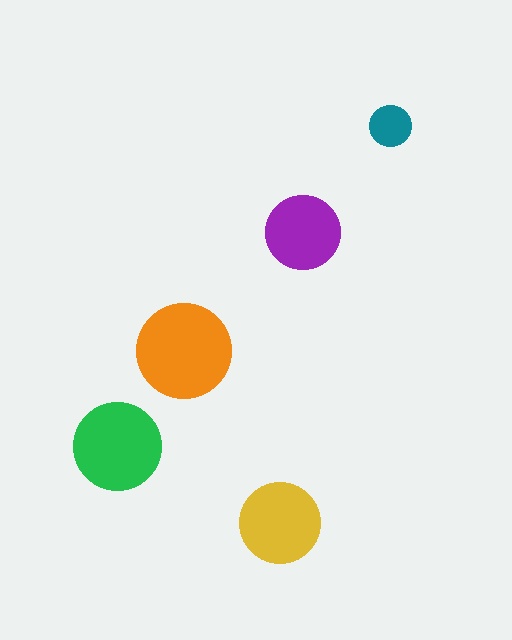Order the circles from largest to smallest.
the orange one, the green one, the yellow one, the purple one, the teal one.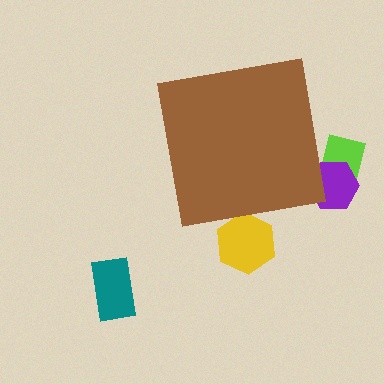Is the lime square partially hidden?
Yes, the lime square is partially hidden behind the brown square.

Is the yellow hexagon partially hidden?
Yes, the yellow hexagon is partially hidden behind the brown square.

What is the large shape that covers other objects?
A brown square.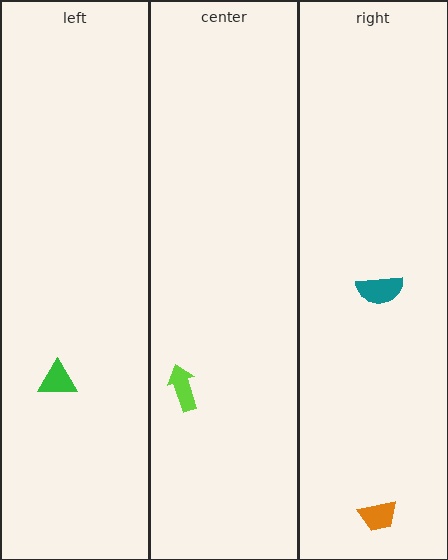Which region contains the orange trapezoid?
The right region.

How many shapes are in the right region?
2.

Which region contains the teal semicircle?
The right region.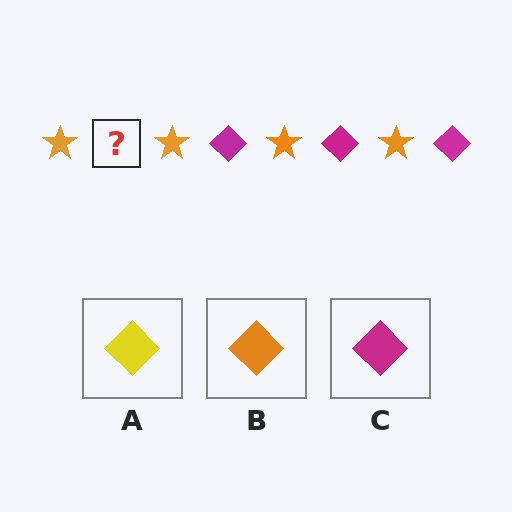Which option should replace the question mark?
Option C.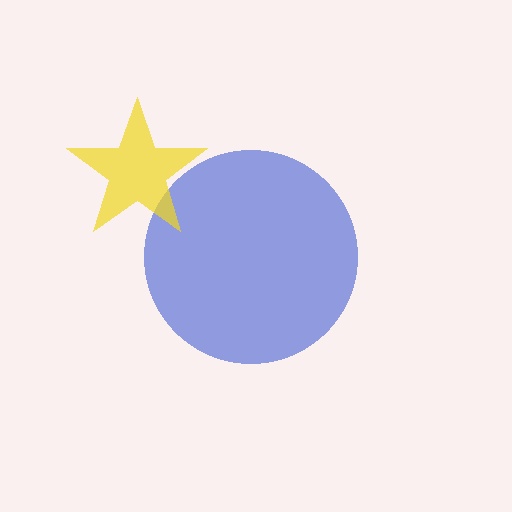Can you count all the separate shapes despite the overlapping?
Yes, there are 2 separate shapes.